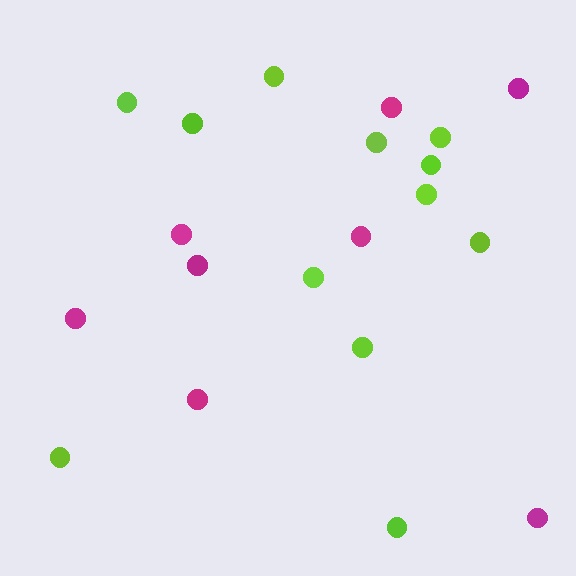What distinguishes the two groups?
There are 2 groups: one group of lime circles (12) and one group of magenta circles (8).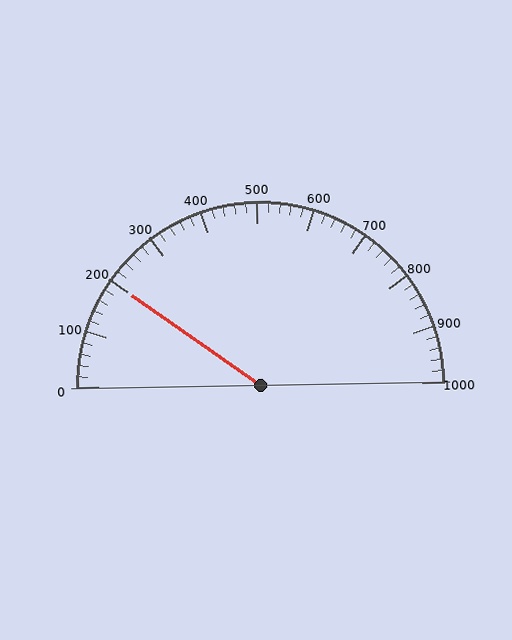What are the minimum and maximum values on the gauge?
The gauge ranges from 0 to 1000.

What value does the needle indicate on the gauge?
The needle indicates approximately 200.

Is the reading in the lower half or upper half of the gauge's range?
The reading is in the lower half of the range (0 to 1000).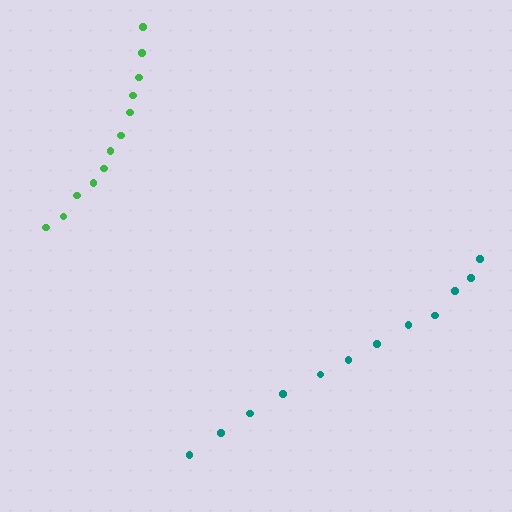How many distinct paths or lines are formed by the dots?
There are 2 distinct paths.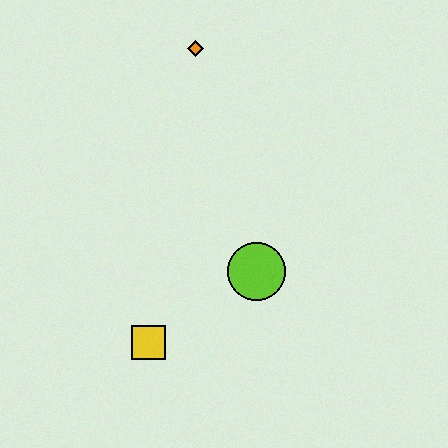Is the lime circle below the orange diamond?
Yes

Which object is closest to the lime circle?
The yellow square is closest to the lime circle.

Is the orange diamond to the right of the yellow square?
Yes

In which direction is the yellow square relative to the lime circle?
The yellow square is to the left of the lime circle.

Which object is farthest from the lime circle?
The orange diamond is farthest from the lime circle.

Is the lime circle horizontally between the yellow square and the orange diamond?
No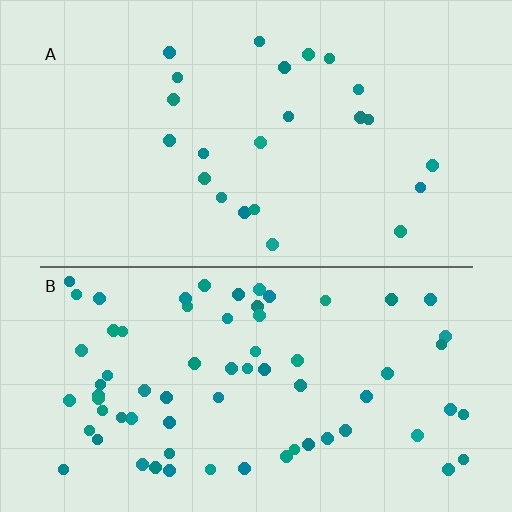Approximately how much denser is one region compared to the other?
Approximately 3.0× — region B over region A.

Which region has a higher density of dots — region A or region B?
B (the bottom).